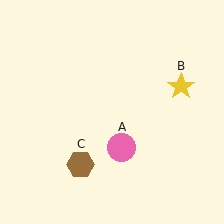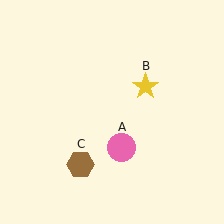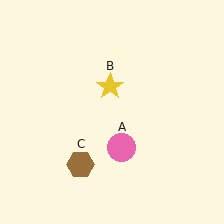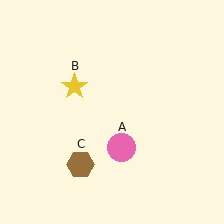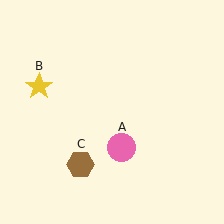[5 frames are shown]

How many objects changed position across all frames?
1 object changed position: yellow star (object B).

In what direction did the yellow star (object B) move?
The yellow star (object B) moved left.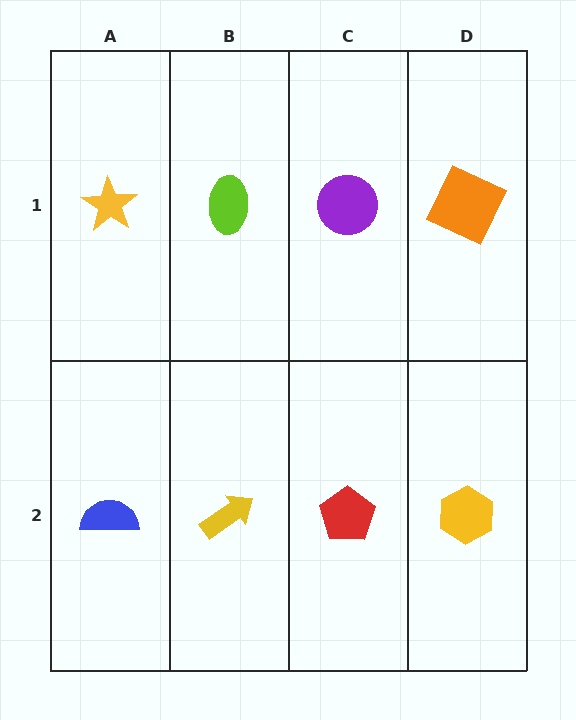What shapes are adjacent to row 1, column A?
A blue semicircle (row 2, column A), a lime ellipse (row 1, column B).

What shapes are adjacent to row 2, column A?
A yellow star (row 1, column A), a yellow arrow (row 2, column B).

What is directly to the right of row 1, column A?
A lime ellipse.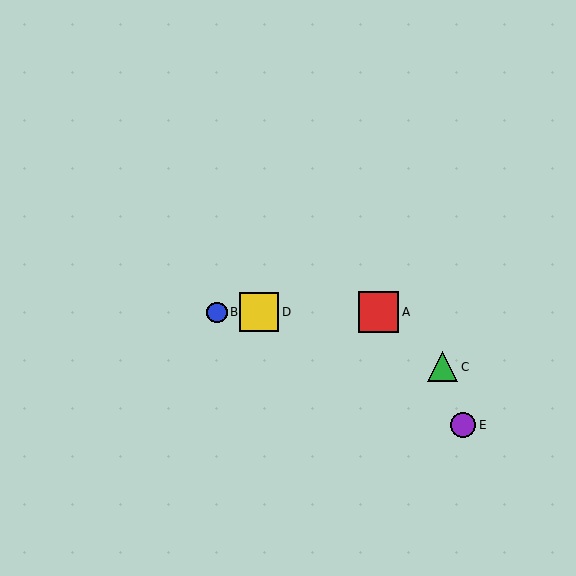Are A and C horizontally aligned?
No, A is at y≈312 and C is at y≈367.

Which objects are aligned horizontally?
Objects A, B, D are aligned horizontally.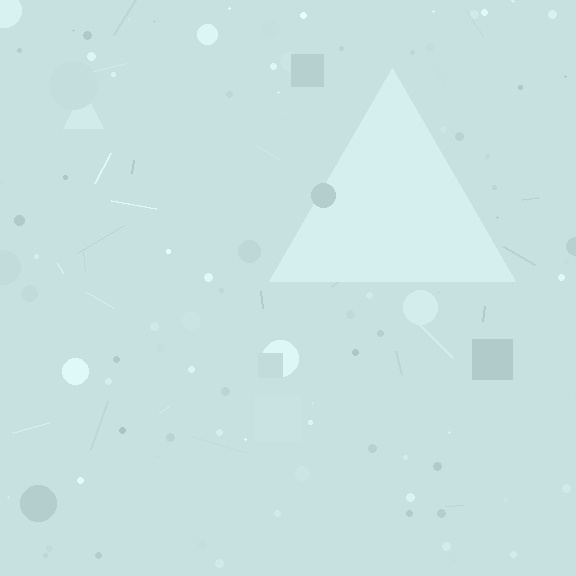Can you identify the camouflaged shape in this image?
The camouflaged shape is a triangle.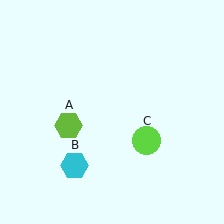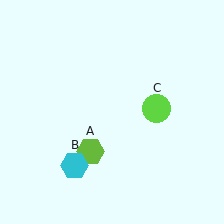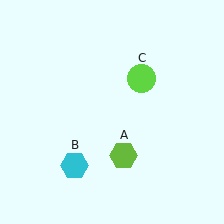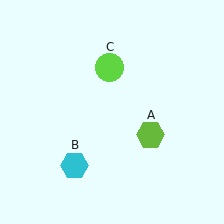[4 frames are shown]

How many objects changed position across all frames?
2 objects changed position: lime hexagon (object A), lime circle (object C).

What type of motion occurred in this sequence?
The lime hexagon (object A), lime circle (object C) rotated counterclockwise around the center of the scene.